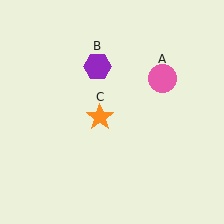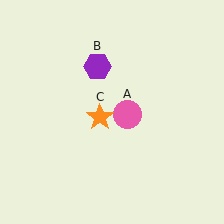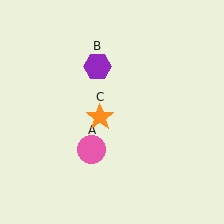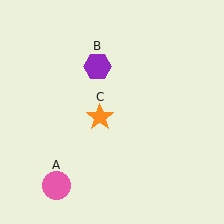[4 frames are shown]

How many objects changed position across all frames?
1 object changed position: pink circle (object A).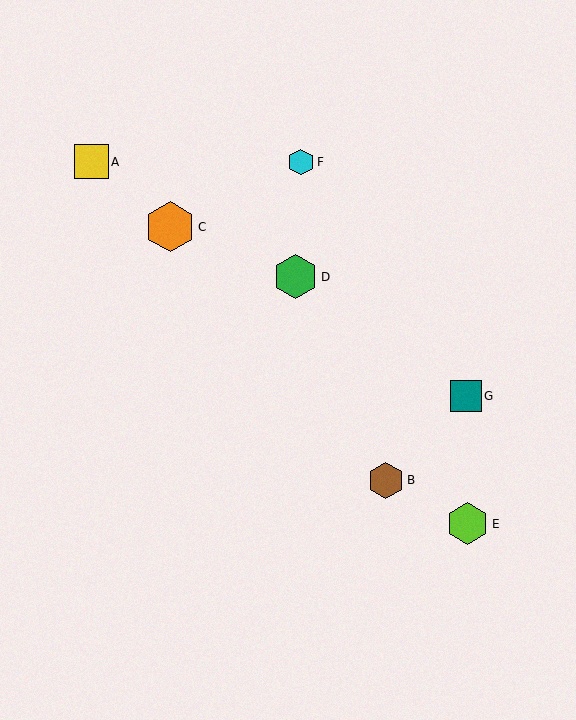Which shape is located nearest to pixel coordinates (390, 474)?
The brown hexagon (labeled B) at (386, 480) is nearest to that location.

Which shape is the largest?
The orange hexagon (labeled C) is the largest.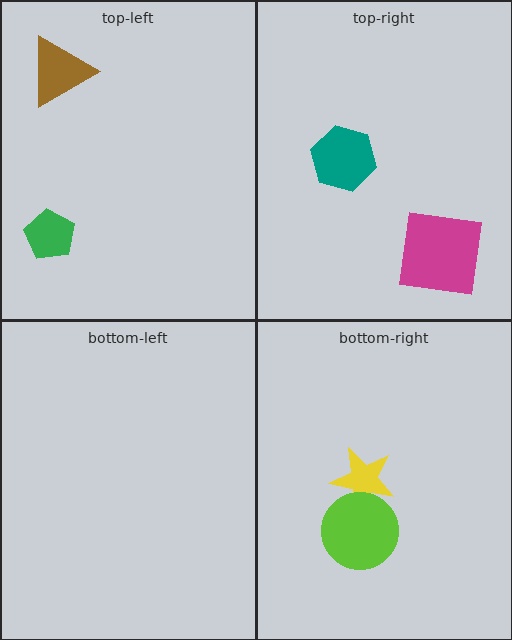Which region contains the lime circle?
The bottom-right region.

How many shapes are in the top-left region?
2.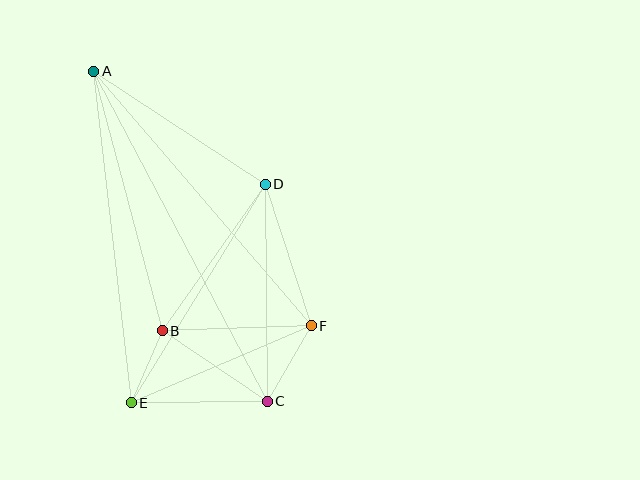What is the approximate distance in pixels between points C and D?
The distance between C and D is approximately 217 pixels.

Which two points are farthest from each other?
Points A and C are farthest from each other.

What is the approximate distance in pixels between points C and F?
The distance between C and F is approximately 88 pixels.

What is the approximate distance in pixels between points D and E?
The distance between D and E is approximately 257 pixels.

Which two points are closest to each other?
Points B and E are closest to each other.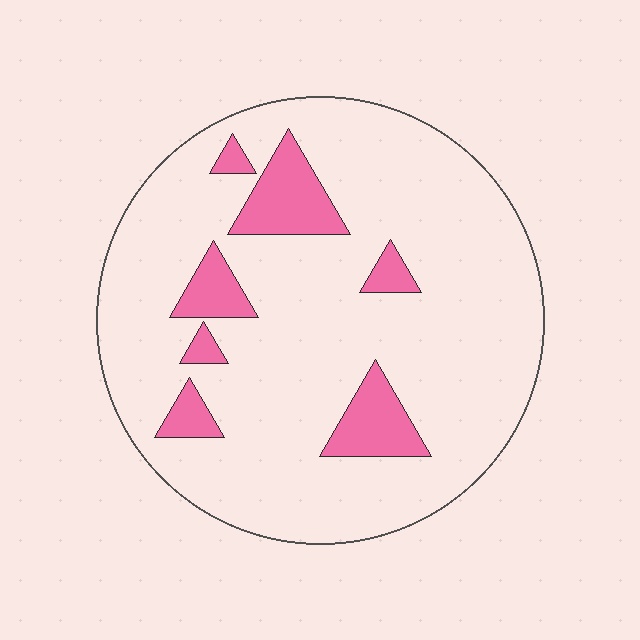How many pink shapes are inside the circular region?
7.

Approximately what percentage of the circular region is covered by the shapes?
Approximately 15%.